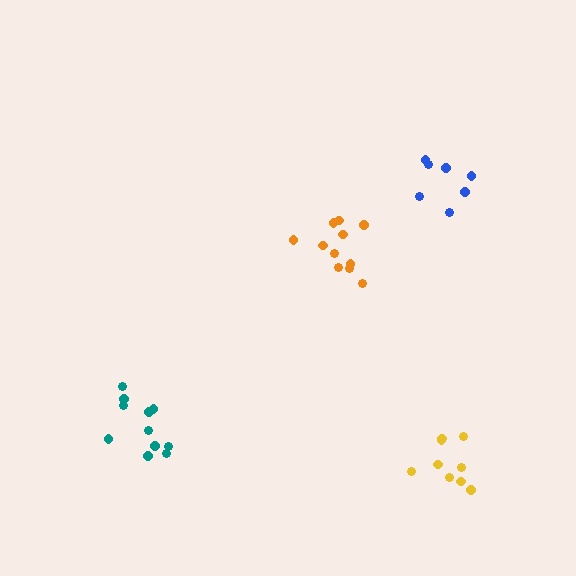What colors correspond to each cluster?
The clusters are colored: yellow, teal, orange, blue.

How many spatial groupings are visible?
There are 4 spatial groupings.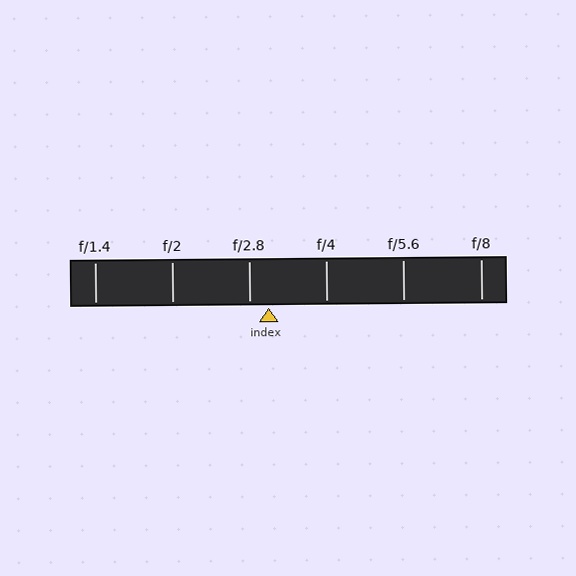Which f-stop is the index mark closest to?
The index mark is closest to f/2.8.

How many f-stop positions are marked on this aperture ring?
There are 6 f-stop positions marked.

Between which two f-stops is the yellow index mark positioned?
The index mark is between f/2.8 and f/4.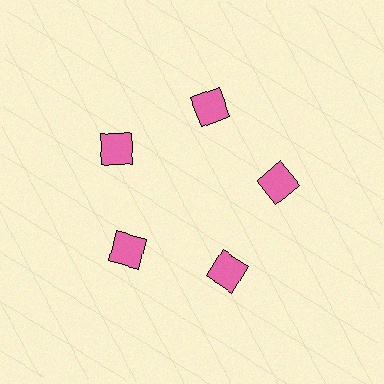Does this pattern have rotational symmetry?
Yes, this pattern has 5-fold rotational symmetry. It looks the same after rotating 72 degrees around the center.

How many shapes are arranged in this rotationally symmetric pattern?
There are 5 shapes, arranged in 5 groups of 1.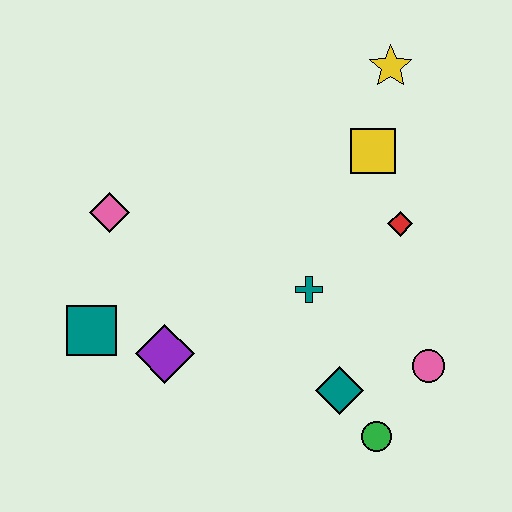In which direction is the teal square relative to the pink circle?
The teal square is to the left of the pink circle.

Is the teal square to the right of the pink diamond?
No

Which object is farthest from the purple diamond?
The yellow star is farthest from the purple diamond.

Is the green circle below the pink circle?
Yes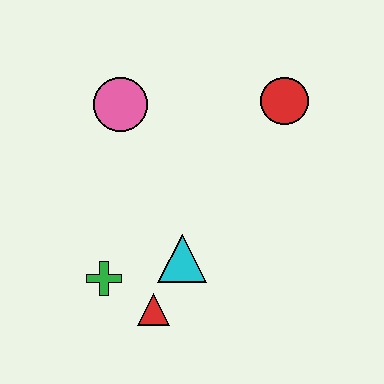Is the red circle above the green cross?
Yes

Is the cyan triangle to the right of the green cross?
Yes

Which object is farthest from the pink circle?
The red triangle is farthest from the pink circle.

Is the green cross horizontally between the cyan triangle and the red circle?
No